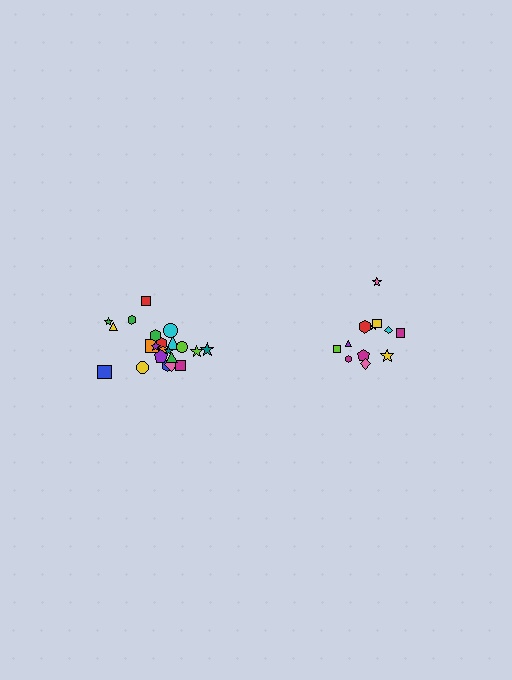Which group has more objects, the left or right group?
The left group.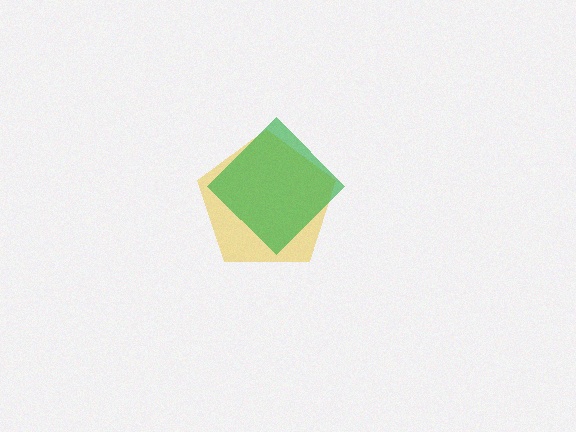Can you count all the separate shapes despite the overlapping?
Yes, there are 2 separate shapes.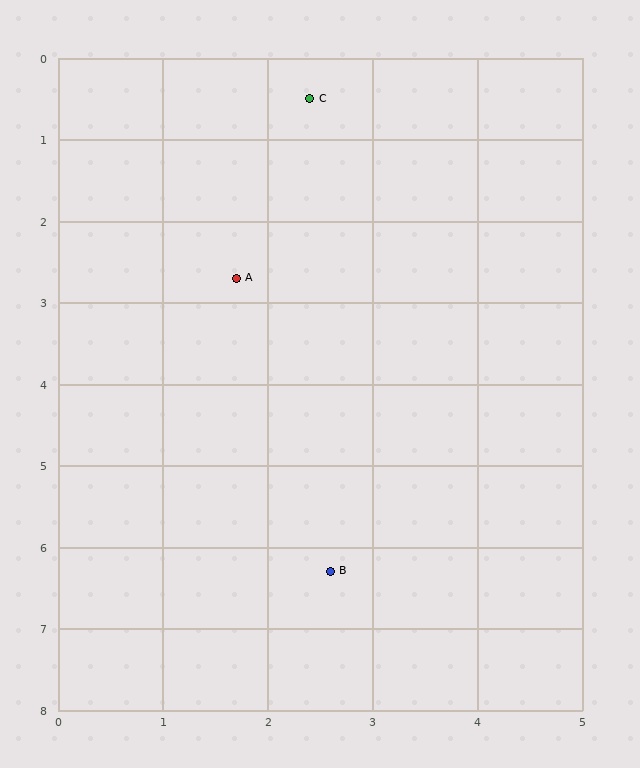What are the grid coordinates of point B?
Point B is at approximately (2.6, 6.3).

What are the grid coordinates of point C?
Point C is at approximately (2.4, 0.5).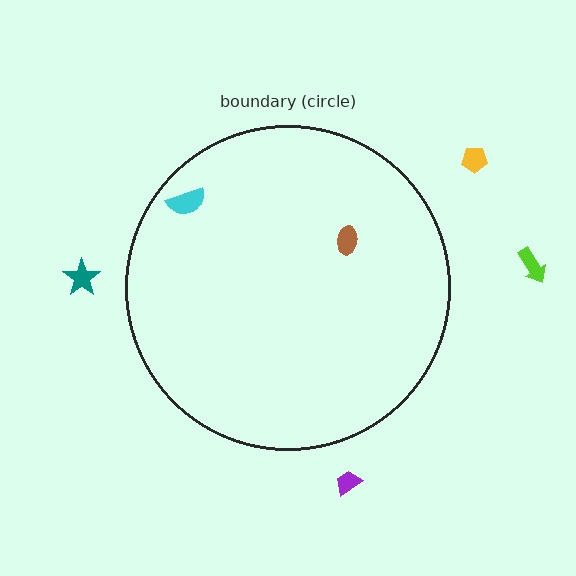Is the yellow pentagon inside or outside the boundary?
Outside.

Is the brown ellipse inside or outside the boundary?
Inside.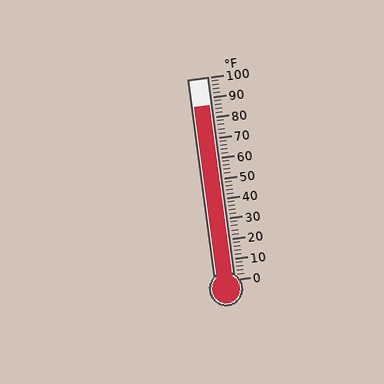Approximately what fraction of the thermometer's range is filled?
The thermometer is filled to approximately 85% of its range.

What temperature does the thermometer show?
The thermometer shows approximately 86°F.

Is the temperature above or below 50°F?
The temperature is above 50°F.